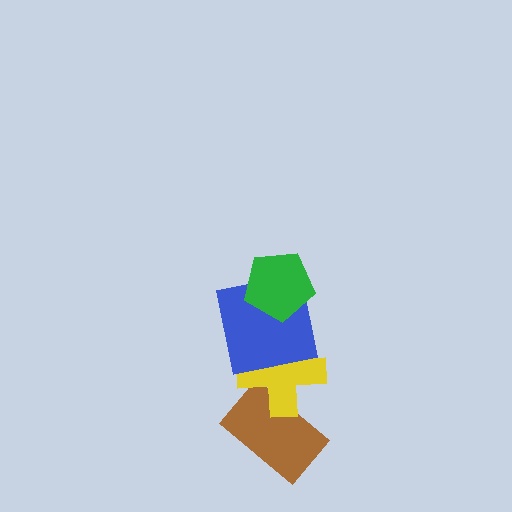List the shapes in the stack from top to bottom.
From top to bottom: the green pentagon, the blue square, the yellow cross, the brown rectangle.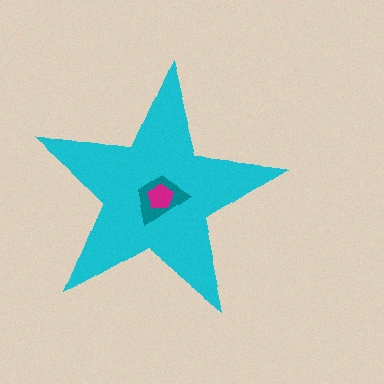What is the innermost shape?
The magenta pentagon.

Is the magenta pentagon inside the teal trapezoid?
Yes.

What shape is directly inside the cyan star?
The teal trapezoid.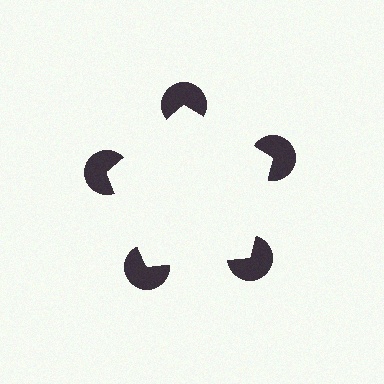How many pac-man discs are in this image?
There are 5 — one at each vertex of the illusory pentagon.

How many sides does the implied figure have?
5 sides.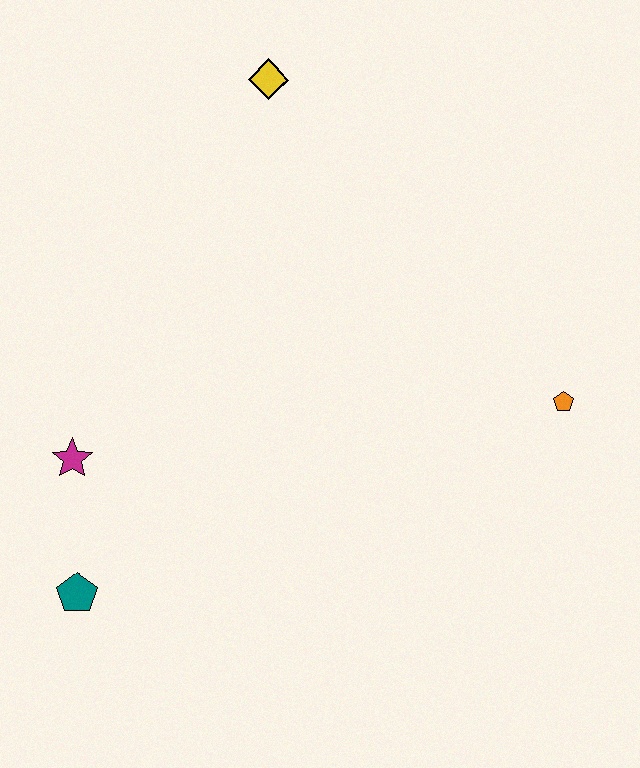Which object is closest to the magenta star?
The teal pentagon is closest to the magenta star.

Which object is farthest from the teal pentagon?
The yellow diamond is farthest from the teal pentagon.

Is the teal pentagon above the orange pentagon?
No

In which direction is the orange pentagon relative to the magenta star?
The orange pentagon is to the right of the magenta star.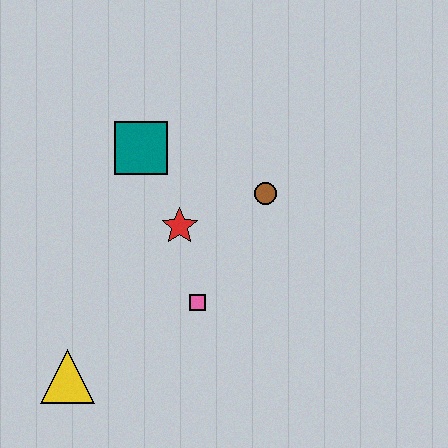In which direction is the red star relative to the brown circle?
The red star is to the left of the brown circle.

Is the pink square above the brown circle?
No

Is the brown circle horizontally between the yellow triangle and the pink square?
No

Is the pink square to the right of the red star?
Yes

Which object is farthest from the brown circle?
The yellow triangle is farthest from the brown circle.